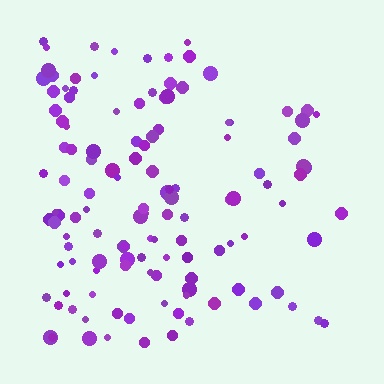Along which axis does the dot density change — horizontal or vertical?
Horizontal.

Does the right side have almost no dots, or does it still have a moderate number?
Still a moderate number, just noticeably fewer than the left.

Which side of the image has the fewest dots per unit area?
The right.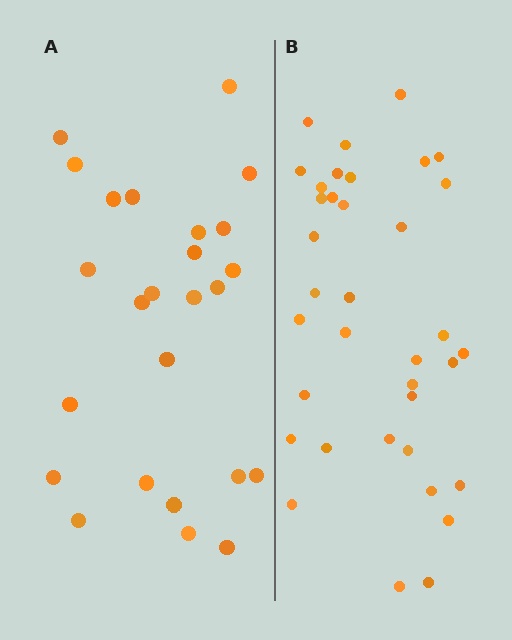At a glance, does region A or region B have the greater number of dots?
Region B (the right region) has more dots.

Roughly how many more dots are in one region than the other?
Region B has roughly 12 or so more dots than region A.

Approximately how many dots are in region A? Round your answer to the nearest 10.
About 20 dots. (The exact count is 25, which rounds to 20.)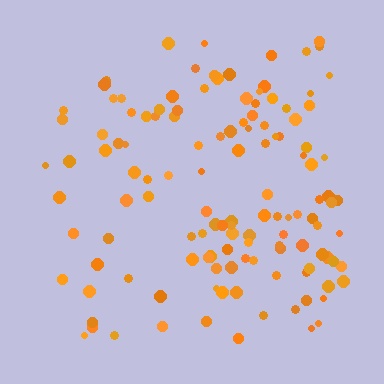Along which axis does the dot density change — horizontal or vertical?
Horizontal.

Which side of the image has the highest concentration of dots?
The right.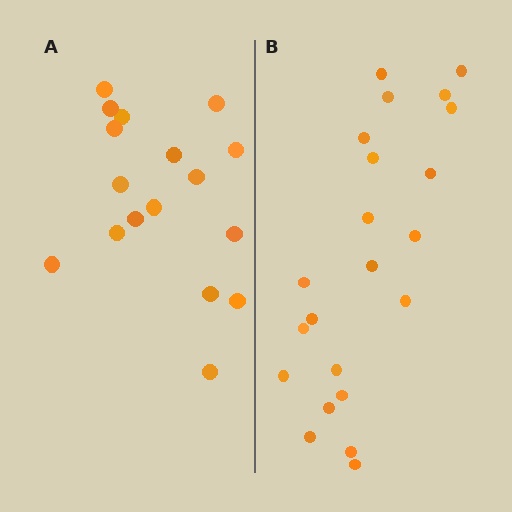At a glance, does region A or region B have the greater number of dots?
Region B (the right region) has more dots.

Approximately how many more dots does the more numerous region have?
Region B has about 5 more dots than region A.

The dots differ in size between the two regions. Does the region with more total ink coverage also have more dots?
No. Region A has more total ink coverage because its dots are larger, but region B actually contains more individual dots. Total area can be misleading — the number of items is what matters here.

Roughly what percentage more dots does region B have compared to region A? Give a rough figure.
About 30% more.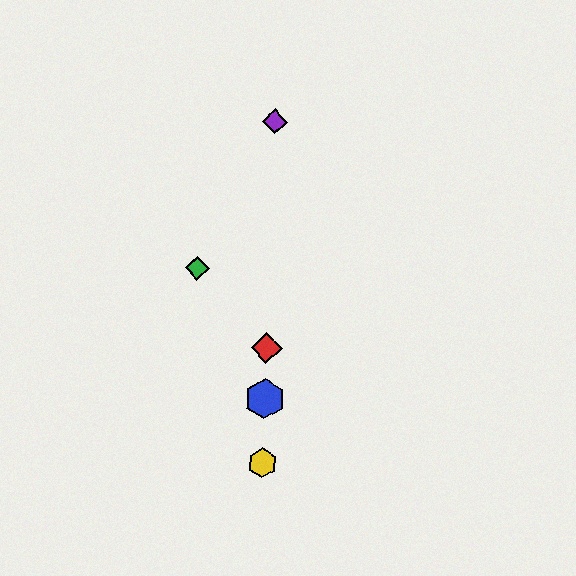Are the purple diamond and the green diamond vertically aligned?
No, the purple diamond is at x≈275 and the green diamond is at x≈197.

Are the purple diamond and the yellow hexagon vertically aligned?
Yes, both are at x≈275.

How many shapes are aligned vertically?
4 shapes (the red diamond, the blue hexagon, the yellow hexagon, the purple diamond) are aligned vertically.